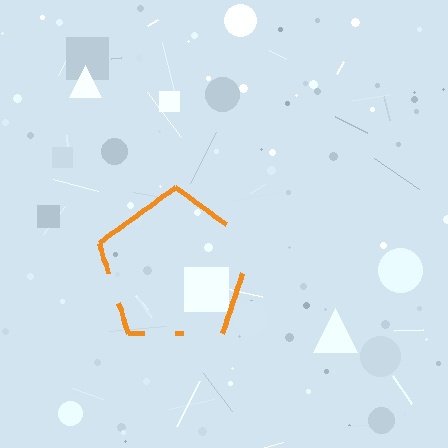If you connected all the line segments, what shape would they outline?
They would outline a pentagon.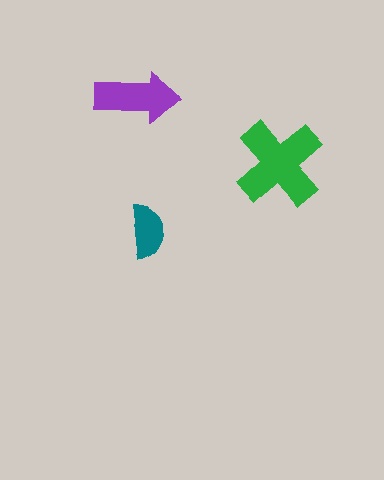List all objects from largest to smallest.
The green cross, the purple arrow, the teal semicircle.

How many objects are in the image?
There are 3 objects in the image.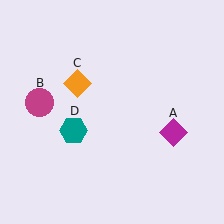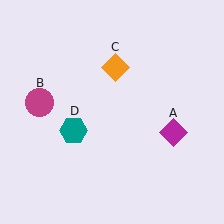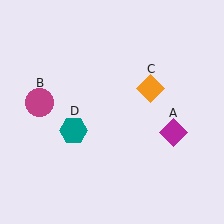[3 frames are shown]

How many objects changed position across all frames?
1 object changed position: orange diamond (object C).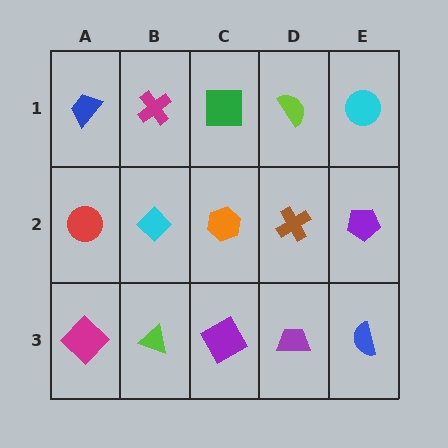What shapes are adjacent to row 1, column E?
A purple pentagon (row 2, column E), a lime semicircle (row 1, column D).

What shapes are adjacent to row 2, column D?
A lime semicircle (row 1, column D), a purple trapezoid (row 3, column D), an orange hexagon (row 2, column C), a purple pentagon (row 2, column E).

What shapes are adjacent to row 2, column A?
A blue trapezoid (row 1, column A), a magenta diamond (row 3, column A), a cyan diamond (row 2, column B).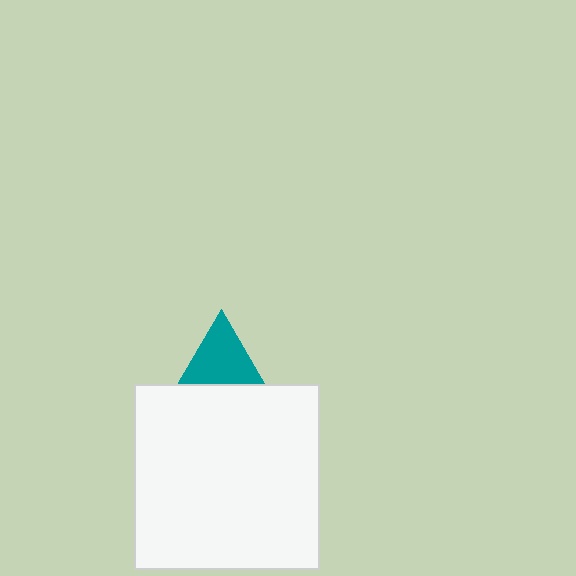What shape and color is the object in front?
The object in front is a white square.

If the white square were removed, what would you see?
You would see the complete teal triangle.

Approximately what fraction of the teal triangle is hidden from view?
Roughly 58% of the teal triangle is hidden behind the white square.